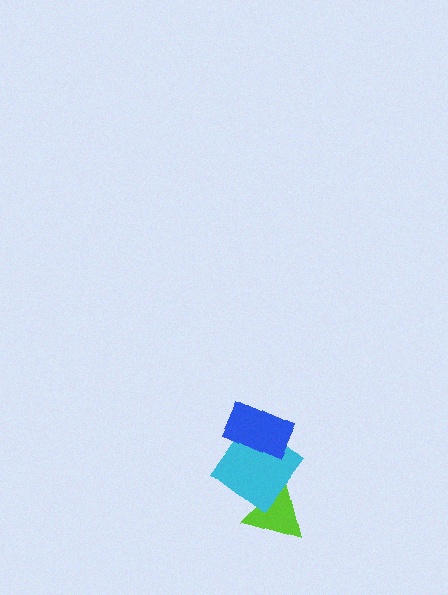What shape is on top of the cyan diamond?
The blue rectangle is on top of the cyan diamond.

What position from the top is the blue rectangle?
The blue rectangle is 1st from the top.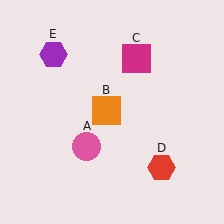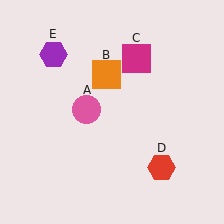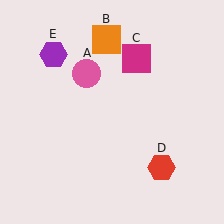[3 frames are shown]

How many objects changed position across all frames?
2 objects changed position: pink circle (object A), orange square (object B).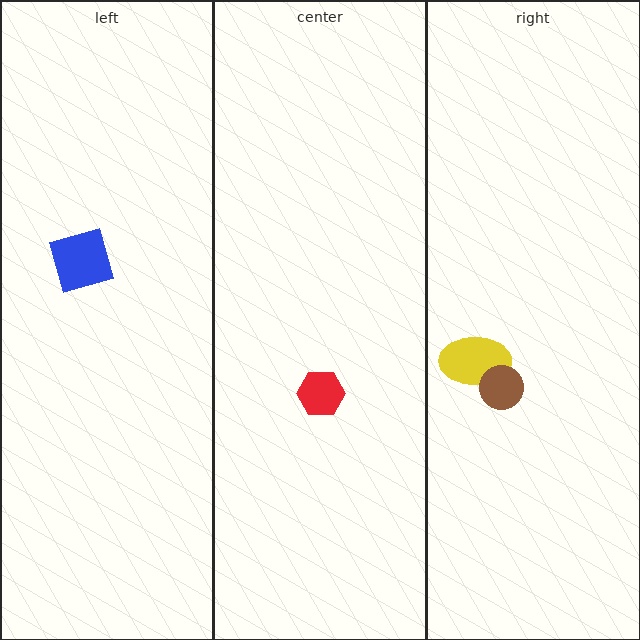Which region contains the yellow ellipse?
The right region.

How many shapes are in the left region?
1.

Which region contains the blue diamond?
The left region.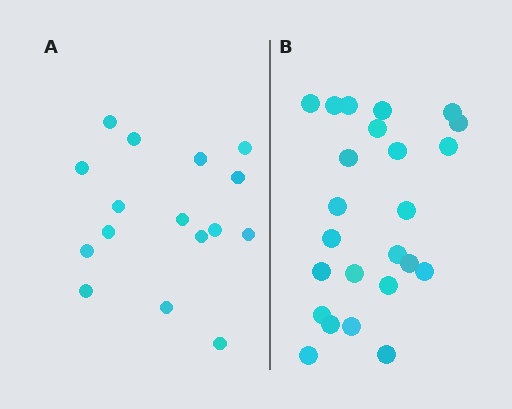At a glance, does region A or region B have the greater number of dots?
Region B (the right region) has more dots.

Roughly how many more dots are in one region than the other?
Region B has roughly 8 or so more dots than region A.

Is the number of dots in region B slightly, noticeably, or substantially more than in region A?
Region B has substantially more. The ratio is roughly 1.5 to 1.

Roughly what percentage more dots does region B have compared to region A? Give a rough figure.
About 50% more.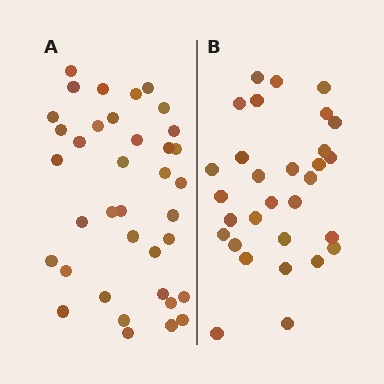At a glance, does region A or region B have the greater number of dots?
Region A (the left region) has more dots.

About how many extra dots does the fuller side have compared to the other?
Region A has roughly 8 or so more dots than region B.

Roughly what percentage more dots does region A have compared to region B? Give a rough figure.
About 25% more.